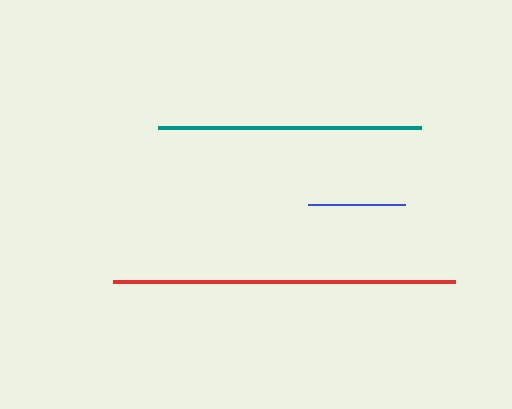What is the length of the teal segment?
The teal segment is approximately 263 pixels long.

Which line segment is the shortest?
The blue line is the shortest at approximately 97 pixels.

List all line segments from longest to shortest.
From longest to shortest: red, teal, blue.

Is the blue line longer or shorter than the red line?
The red line is longer than the blue line.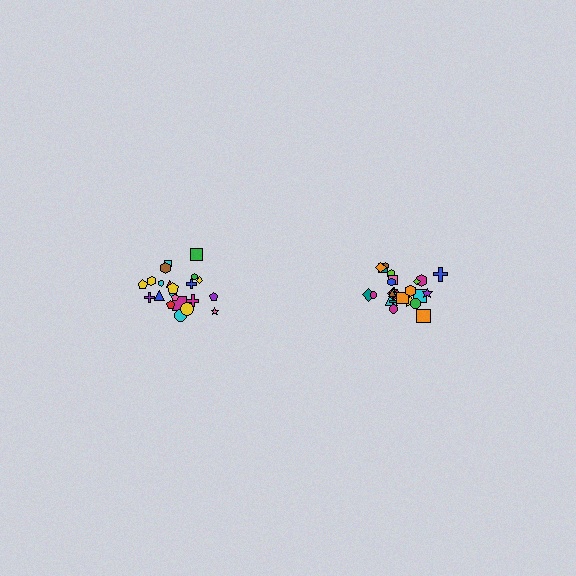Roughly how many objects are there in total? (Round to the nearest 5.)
Roughly 45 objects in total.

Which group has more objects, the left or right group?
The right group.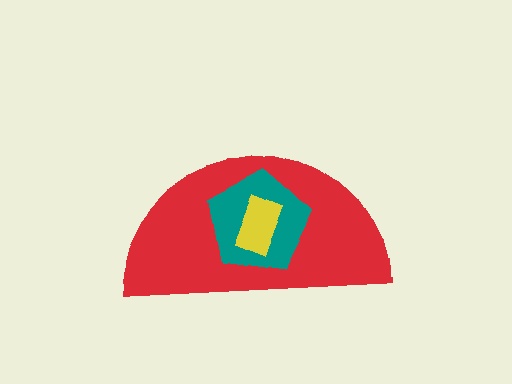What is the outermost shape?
The red semicircle.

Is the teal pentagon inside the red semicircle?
Yes.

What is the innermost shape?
The yellow rectangle.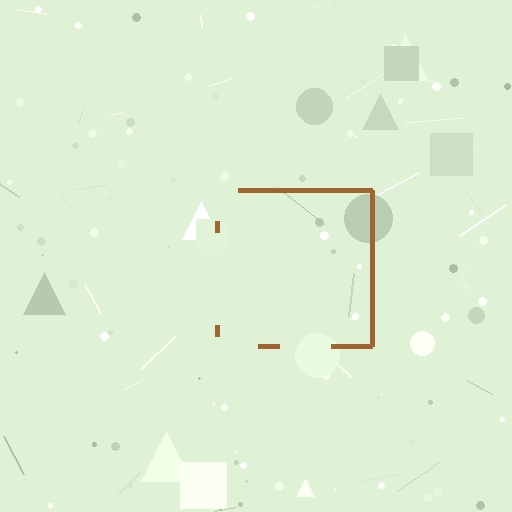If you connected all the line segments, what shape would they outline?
They would outline a square.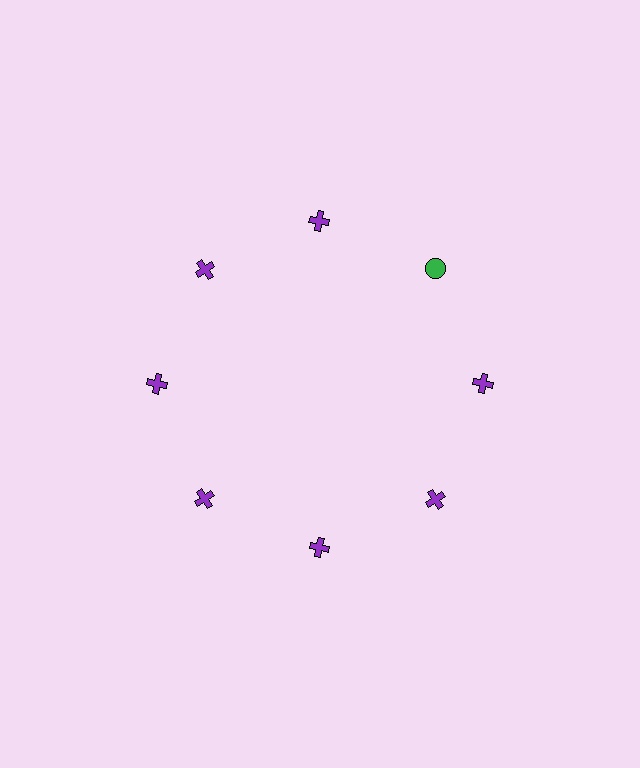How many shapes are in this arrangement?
There are 8 shapes arranged in a ring pattern.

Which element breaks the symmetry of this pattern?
The green circle at roughly the 2 o'clock position breaks the symmetry. All other shapes are purple crosses.